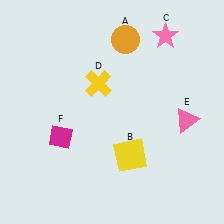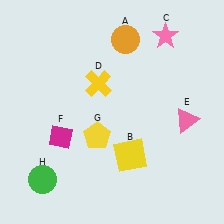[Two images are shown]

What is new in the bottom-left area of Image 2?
A yellow pentagon (G) was added in the bottom-left area of Image 2.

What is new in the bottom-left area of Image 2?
A green circle (H) was added in the bottom-left area of Image 2.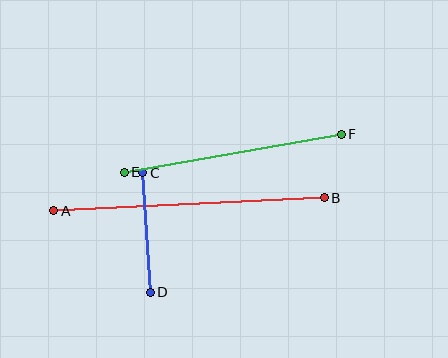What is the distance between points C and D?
The distance is approximately 120 pixels.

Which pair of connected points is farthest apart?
Points A and B are farthest apart.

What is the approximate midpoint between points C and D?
The midpoint is at approximately (146, 232) pixels.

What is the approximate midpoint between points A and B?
The midpoint is at approximately (189, 204) pixels.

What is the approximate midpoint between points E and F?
The midpoint is at approximately (233, 153) pixels.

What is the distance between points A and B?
The distance is approximately 271 pixels.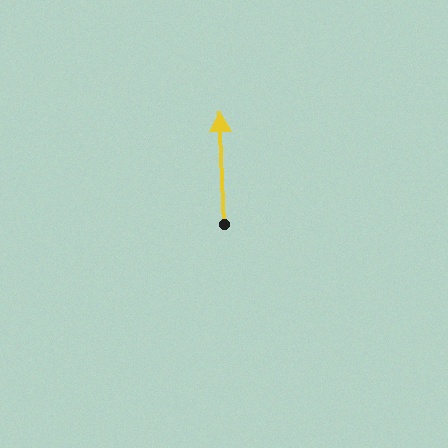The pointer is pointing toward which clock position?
Roughly 12 o'clock.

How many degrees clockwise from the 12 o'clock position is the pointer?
Approximately 358 degrees.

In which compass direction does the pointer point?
North.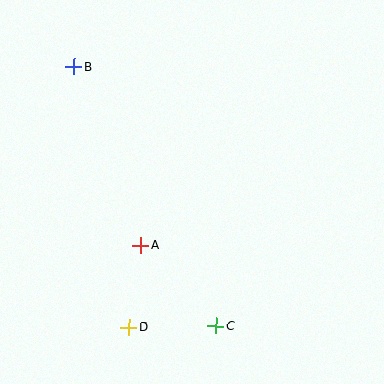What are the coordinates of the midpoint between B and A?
The midpoint between B and A is at (108, 156).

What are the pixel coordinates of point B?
Point B is at (74, 66).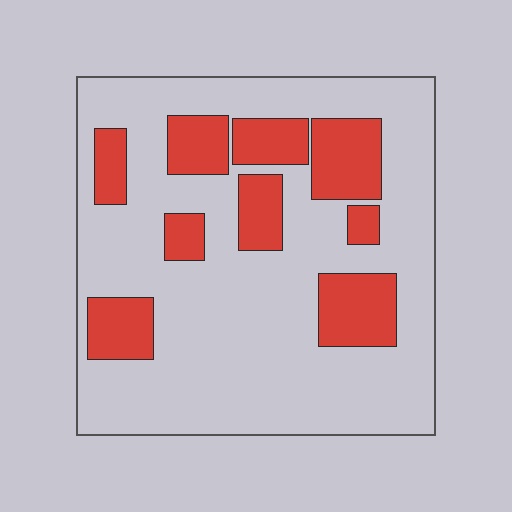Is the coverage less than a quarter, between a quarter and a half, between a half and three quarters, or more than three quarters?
Between a quarter and a half.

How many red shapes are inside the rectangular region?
9.